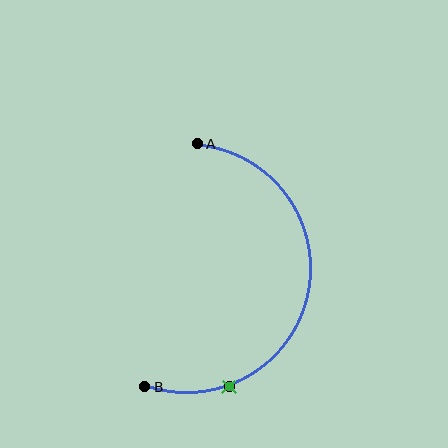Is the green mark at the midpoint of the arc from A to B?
No. The green mark lies on the arc but is closer to endpoint B. The arc midpoint would be at the point on the curve equidistant along the arc from both A and B.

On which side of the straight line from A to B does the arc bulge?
The arc bulges to the right of the straight line connecting A and B.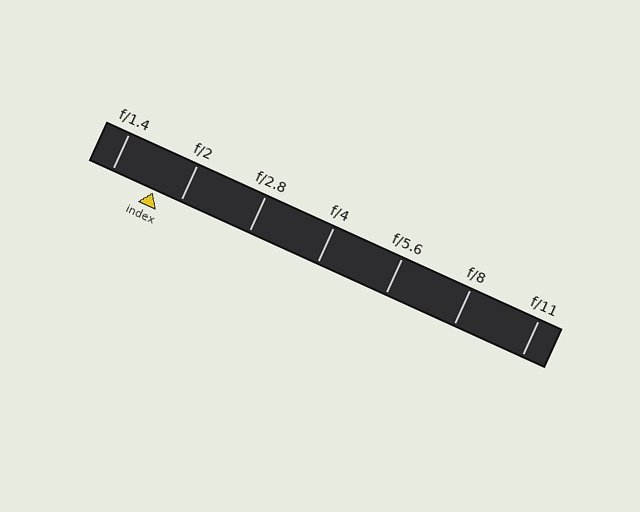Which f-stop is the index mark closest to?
The index mark is closest to f/2.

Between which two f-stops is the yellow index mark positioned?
The index mark is between f/1.4 and f/2.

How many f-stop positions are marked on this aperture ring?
There are 7 f-stop positions marked.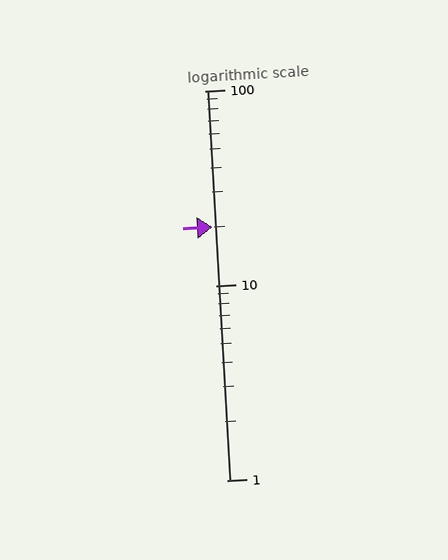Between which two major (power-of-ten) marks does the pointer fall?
The pointer is between 10 and 100.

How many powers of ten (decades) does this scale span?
The scale spans 2 decades, from 1 to 100.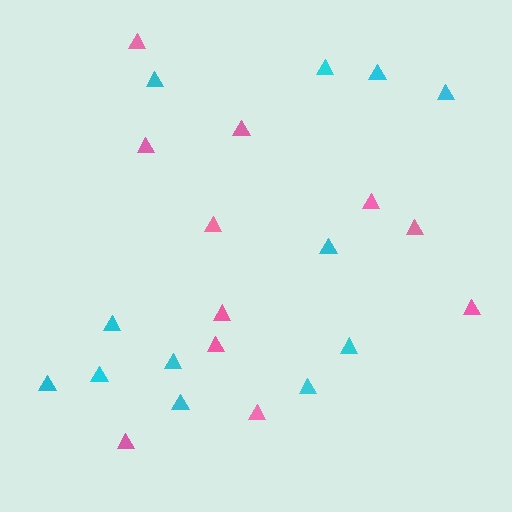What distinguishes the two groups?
There are 2 groups: one group of cyan triangles (12) and one group of pink triangles (11).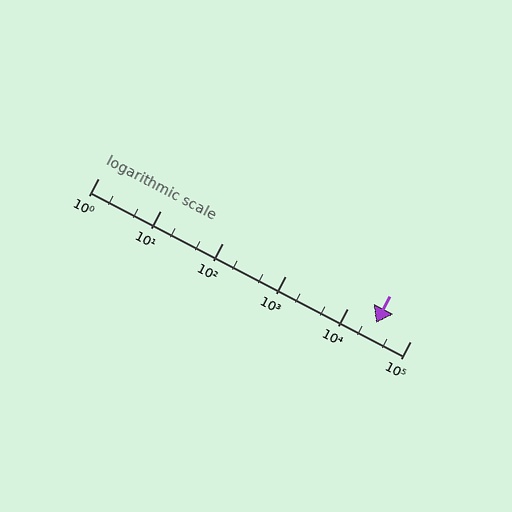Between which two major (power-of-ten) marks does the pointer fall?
The pointer is between 10000 and 100000.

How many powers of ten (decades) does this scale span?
The scale spans 5 decades, from 1 to 100000.